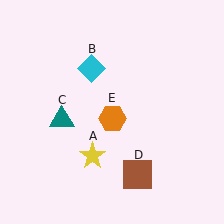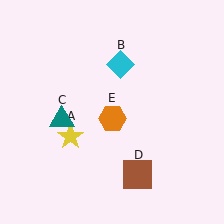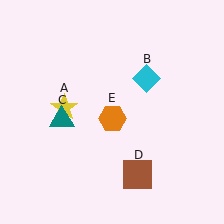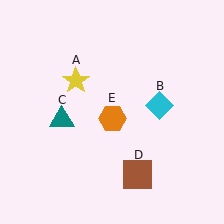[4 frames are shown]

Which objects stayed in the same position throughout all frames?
Teal triangle (object C) and brown square (object D) and orange hexagon (object E) remained stationary.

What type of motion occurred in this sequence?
The yellow star (object A), cyan diamond (object B) rotated clockwise around the center of the scene.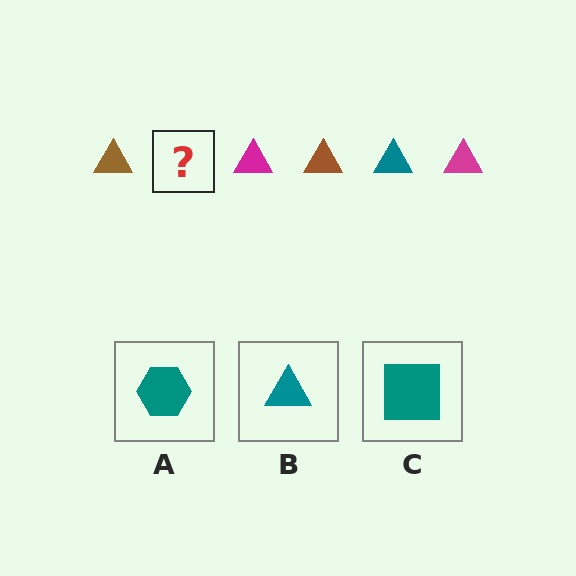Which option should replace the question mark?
Option B.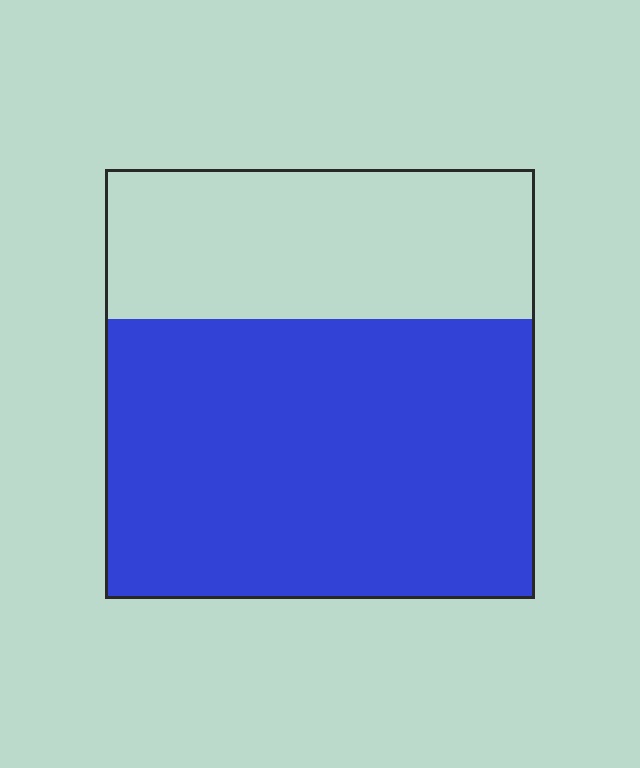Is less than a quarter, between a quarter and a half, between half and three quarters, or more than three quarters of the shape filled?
Between half and three quarters.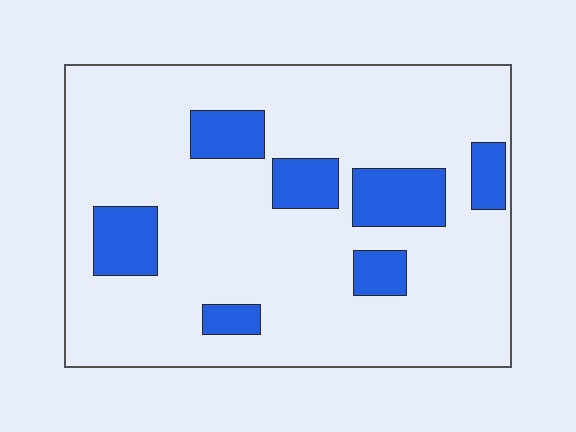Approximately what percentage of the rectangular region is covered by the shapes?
Approximately 20%.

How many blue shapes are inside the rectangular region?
7.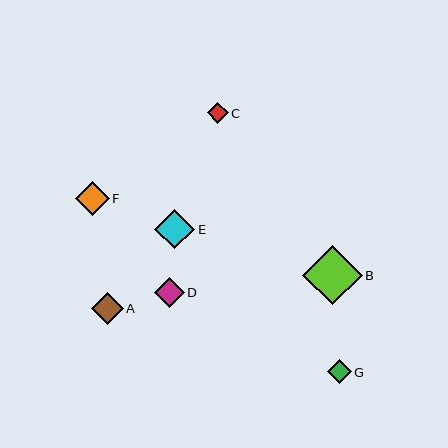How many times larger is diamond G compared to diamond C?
Diamond G is approximately 1.1 times the size of diamond C.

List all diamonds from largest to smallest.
From largest to smallest: B, E, F, A, D, G, C.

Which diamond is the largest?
Diamond B is the largest with a size of approximately 60 pixels.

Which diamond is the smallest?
Diamond C is the smallest with a size of approximately 21 pixels.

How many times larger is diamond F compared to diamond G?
Diamond F is approximately 1.4 times the size of diamond G.